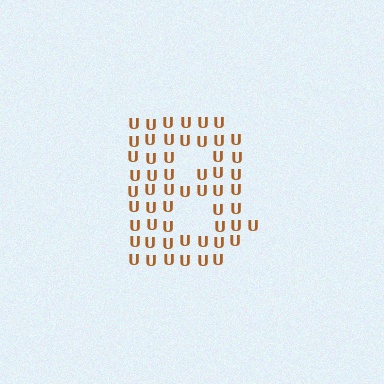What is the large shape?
The large shape is the letter B.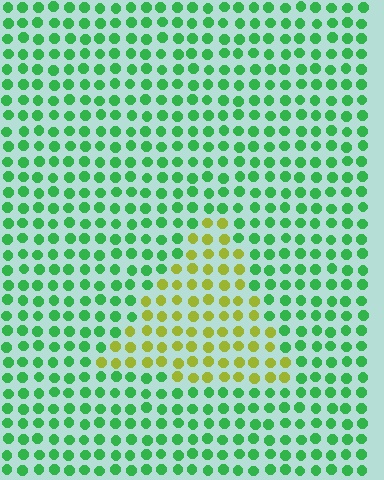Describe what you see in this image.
The image is filled with small green elements in a uniform arrangement. A triangle-shaped region is visible where the elements are tinted to a slightly different hue, forming a subtle color boundary.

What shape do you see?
I see a triangle.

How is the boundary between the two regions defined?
The boundary is defined purely by a slight shift in hue (about 60 degrees). Spacing, size, and orientation are identical on both sides.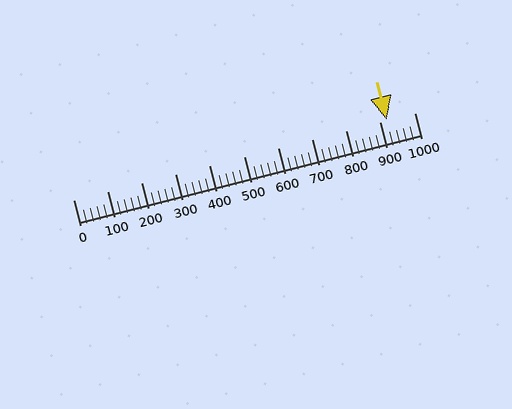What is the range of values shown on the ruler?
The ruler shows values from 0 to 1000.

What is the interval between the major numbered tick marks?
The major tick marks are spaced 100 units apart.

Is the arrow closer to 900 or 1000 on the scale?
The arrow is closer to 900.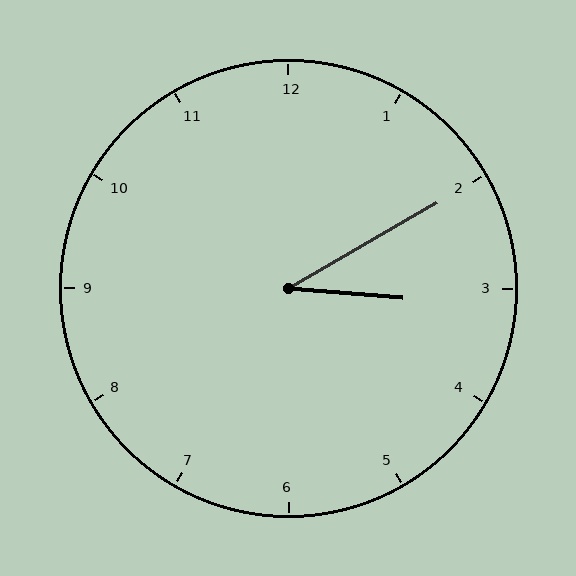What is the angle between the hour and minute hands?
Approximately 35 degrees.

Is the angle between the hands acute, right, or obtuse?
It is acute.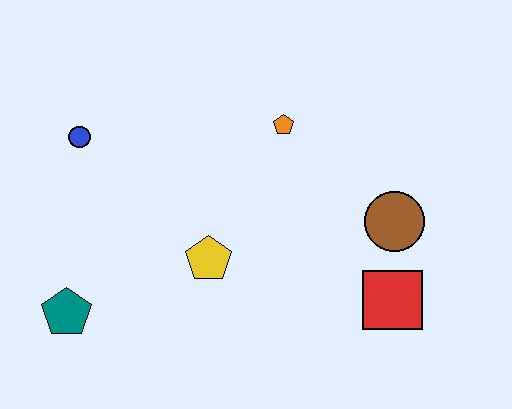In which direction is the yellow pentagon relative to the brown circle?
The yellow pentagon is to the left of the brown circle.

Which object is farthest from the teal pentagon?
The brown circle is farthest from the teal pentagon.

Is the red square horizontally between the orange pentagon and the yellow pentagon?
No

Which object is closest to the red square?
The brown circle is closest to the red square.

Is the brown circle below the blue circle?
Yes